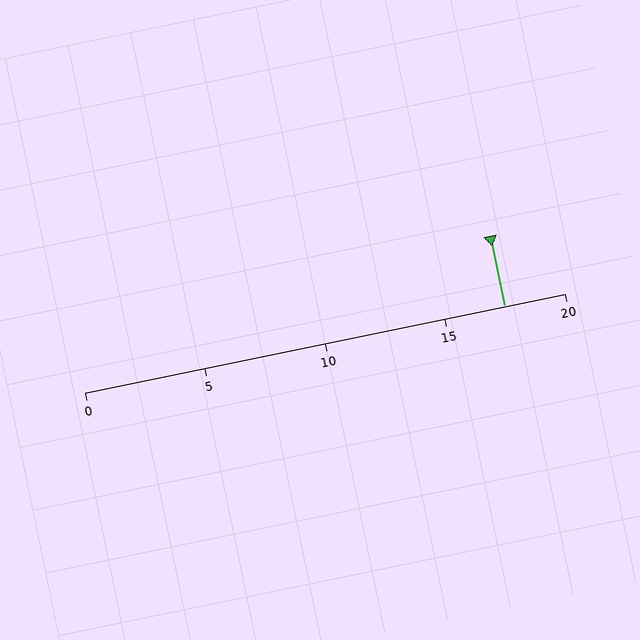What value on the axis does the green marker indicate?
The marker indicates approximately 17.5.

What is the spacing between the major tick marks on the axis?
The major ticks are spaced 5 apart.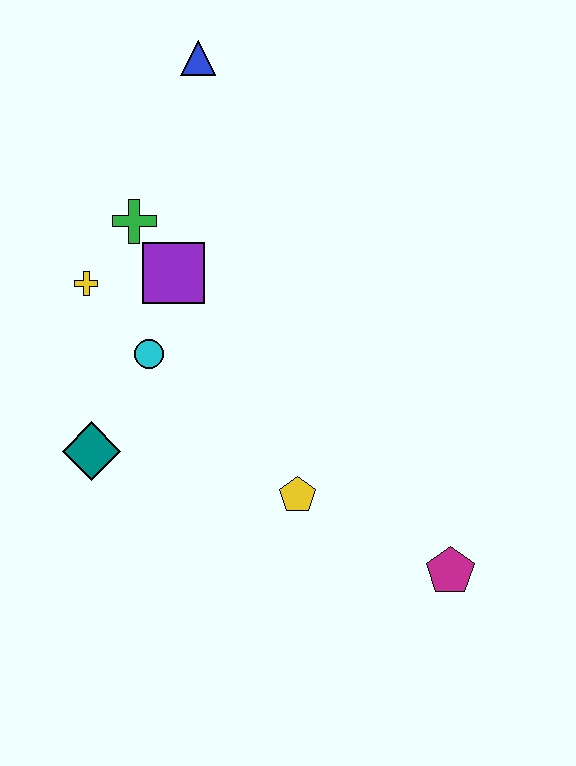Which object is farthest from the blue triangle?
The magenta pentagon is farthest from the blue triangle.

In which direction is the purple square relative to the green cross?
The purple square is below the green cross.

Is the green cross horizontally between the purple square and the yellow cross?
Yes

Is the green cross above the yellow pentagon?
Yes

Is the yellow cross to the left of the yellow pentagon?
Yes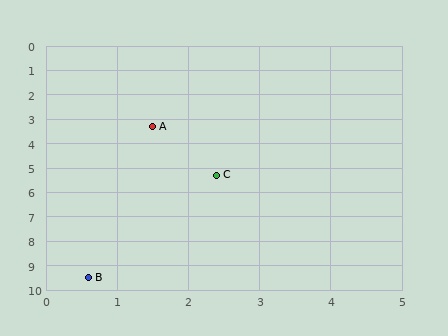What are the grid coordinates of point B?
Point B is at approximately (0.6, 9.5).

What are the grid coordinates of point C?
Point C is at approximately (2.4, 5.3).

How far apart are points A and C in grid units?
Points A and C are about 2.2 grid units apart.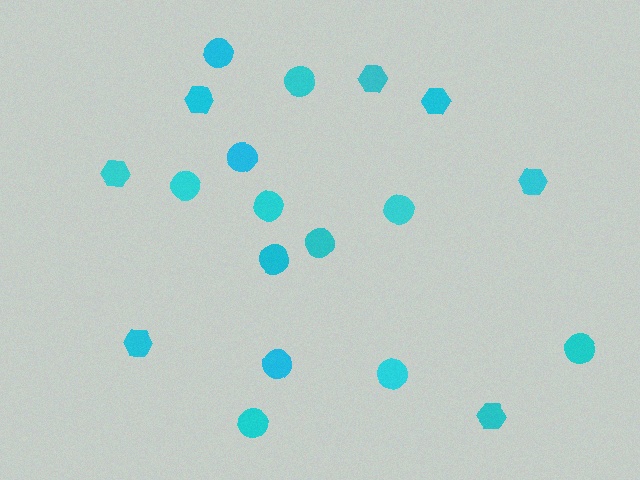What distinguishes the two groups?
There are 2 groups: one group of circles (12) and one group of hexagons (7).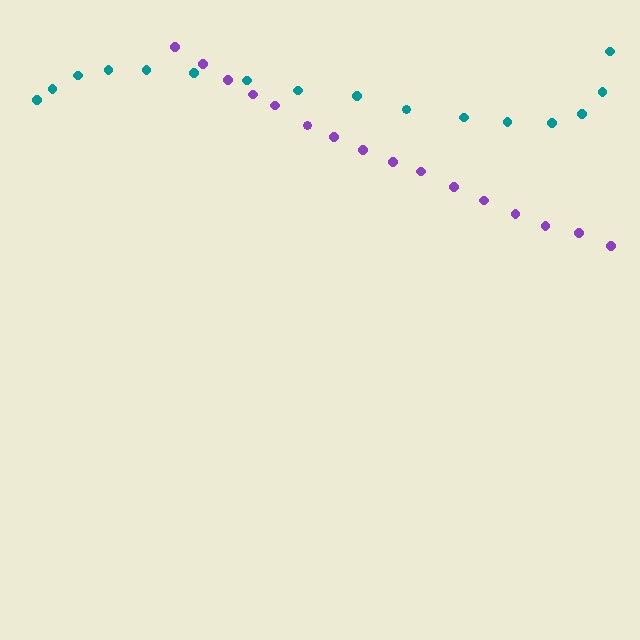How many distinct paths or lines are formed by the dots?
There are 2 distinct paths.